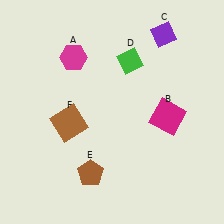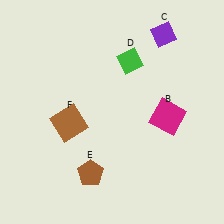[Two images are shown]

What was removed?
The magenta hexagon (A) was removed in Image 2.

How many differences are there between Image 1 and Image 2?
There is 1 difference between the two images.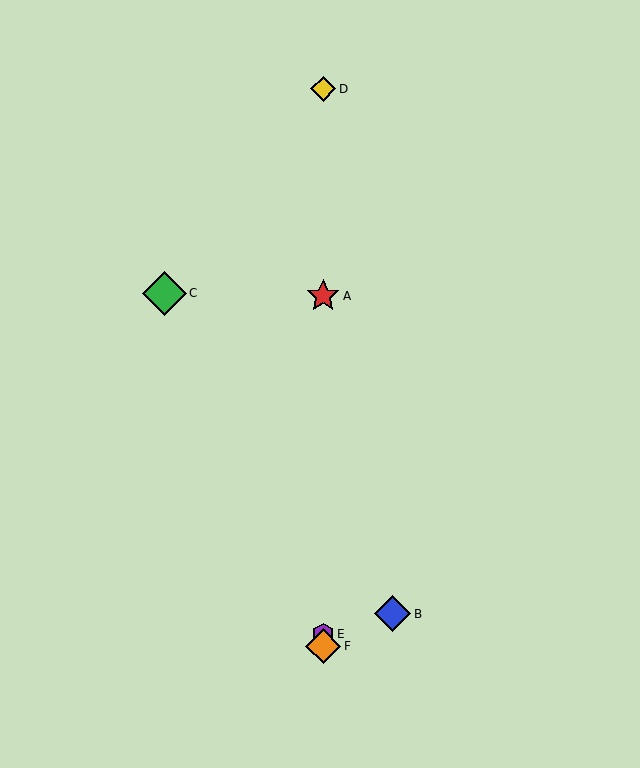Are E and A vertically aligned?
Yes, both are at x≈323.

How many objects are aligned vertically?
4 objects (A, D, E, F) are aligned vertically.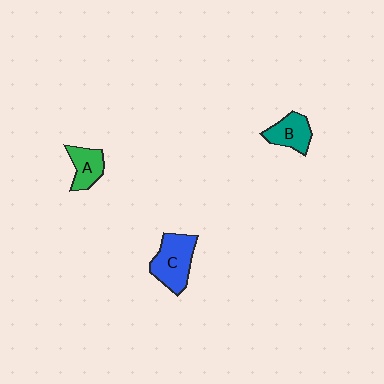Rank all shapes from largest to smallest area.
From largest to smallest: C (blue), B (teal), A (green).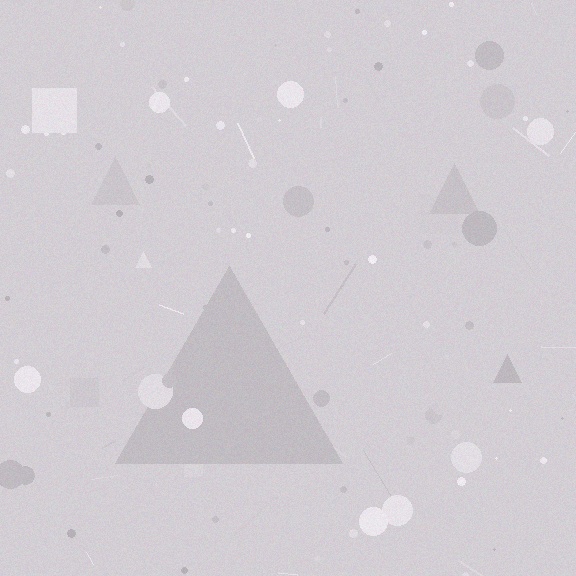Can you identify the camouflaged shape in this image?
The camouflaged shape is a triangle.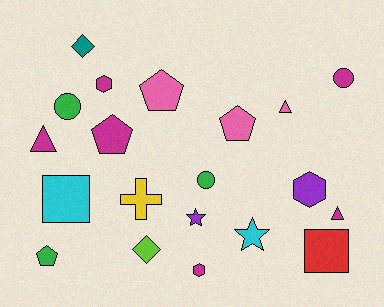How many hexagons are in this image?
There are 3 hexagons.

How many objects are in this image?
There are 20 objects.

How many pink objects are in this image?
There are 3 pink objects.